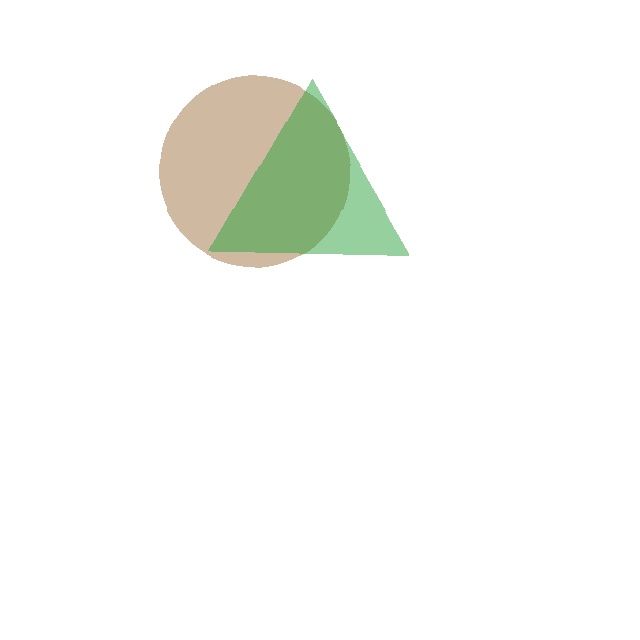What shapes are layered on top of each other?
The layered shapes are: a brown circle, a green triangle.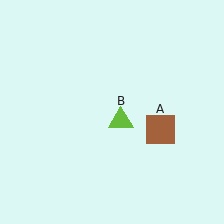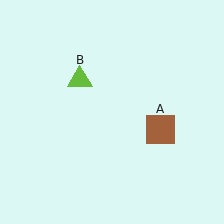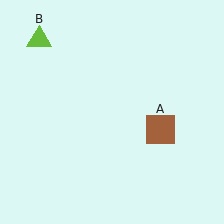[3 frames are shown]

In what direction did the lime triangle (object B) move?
The lime triangle (object B) moved up and to the left.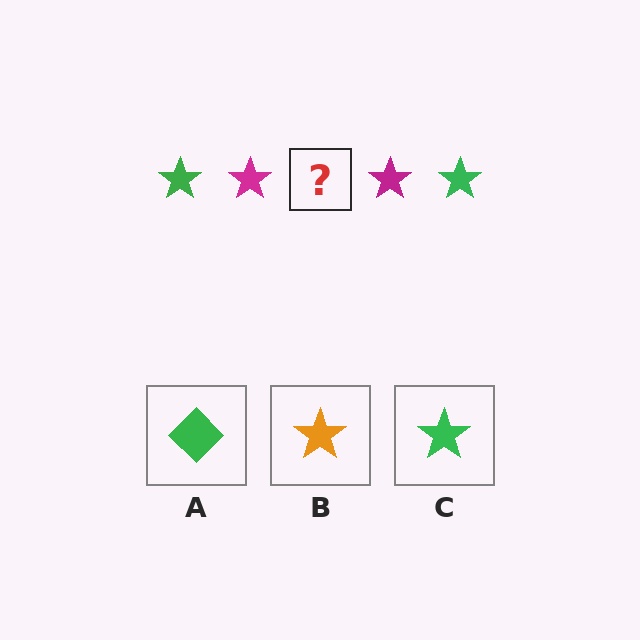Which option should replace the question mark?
Option C.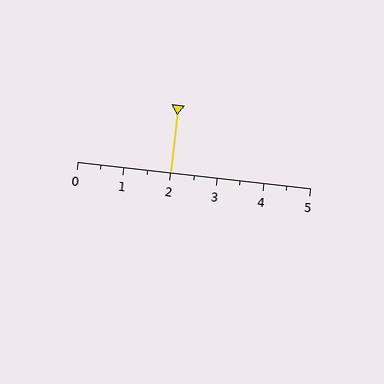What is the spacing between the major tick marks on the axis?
The major ticks are spaced 1 apart.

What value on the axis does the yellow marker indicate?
The marker indicates approximately 2.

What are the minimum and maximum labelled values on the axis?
The axis runs from 0 to 5.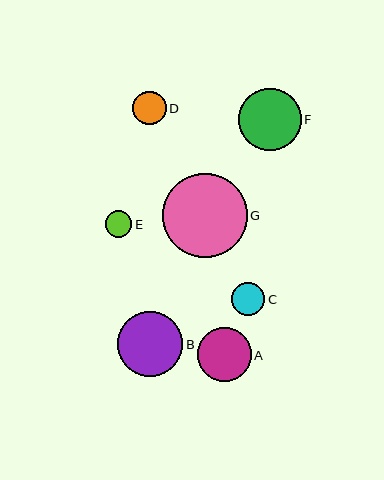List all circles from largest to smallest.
From largest to smallest: G, B, F, A, C, D, E.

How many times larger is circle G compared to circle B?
Circle G is approximately 1.3 times the size of circle B.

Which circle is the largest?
Circle G is the largest with a size of approximately 85 pixels.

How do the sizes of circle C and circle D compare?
Circle C and circle D are approximately the same size.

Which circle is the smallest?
Circle E is the smallest with a size of approximately 27 pixels.